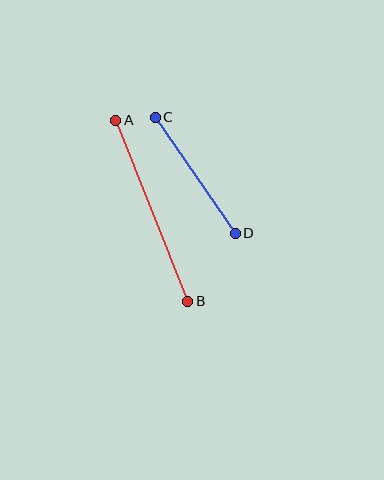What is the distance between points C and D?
The distance is approximately 141 pixels.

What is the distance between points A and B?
The distance is approximately 195 pixels.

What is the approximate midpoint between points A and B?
The midpoint is at approximately (152, 211) pixels.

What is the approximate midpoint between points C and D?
The midpoint is at approximately (195, 175) pixels.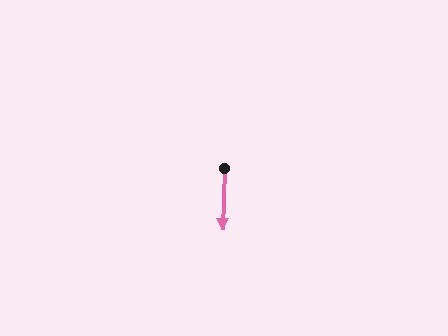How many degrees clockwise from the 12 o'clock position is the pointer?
Approximately 181 degrees.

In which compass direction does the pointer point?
South.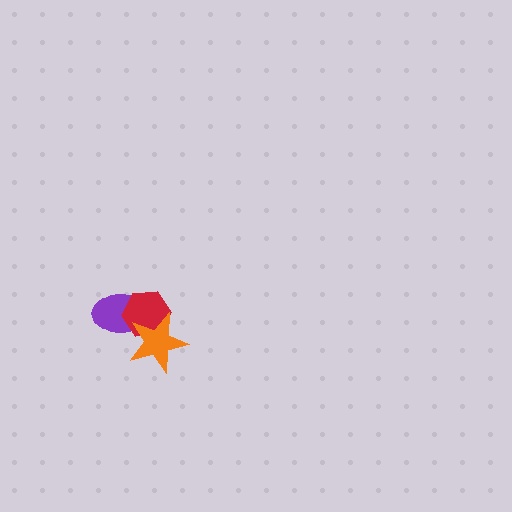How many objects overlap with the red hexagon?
2 objects overlap with the red hexagon.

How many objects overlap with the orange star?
2 objects overlap with the orange star.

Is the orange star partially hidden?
No, no other shape covers it.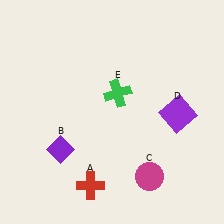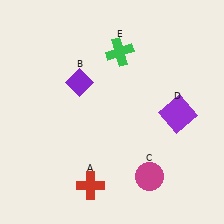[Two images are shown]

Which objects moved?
The objects that moved are: the purple diamond (B), the green cross (E).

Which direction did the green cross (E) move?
The green cross (E) moved up.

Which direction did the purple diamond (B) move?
The purple diamond (B) moved up.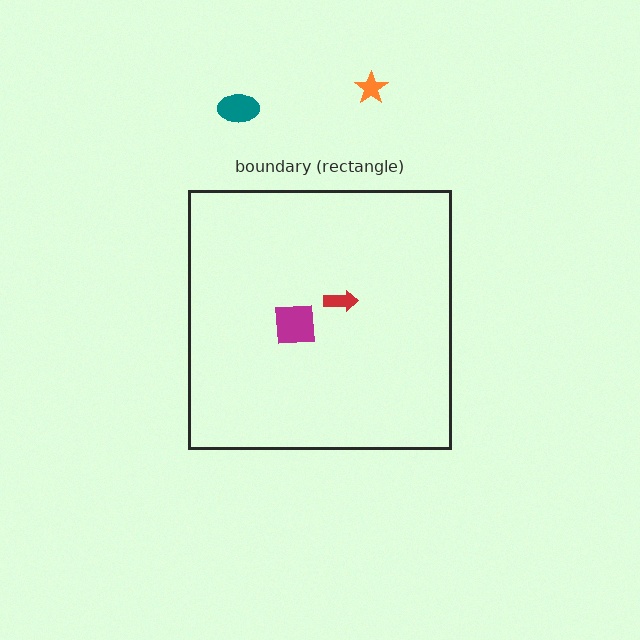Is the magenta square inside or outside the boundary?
Inside.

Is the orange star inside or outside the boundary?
Outside.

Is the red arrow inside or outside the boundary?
Inside.